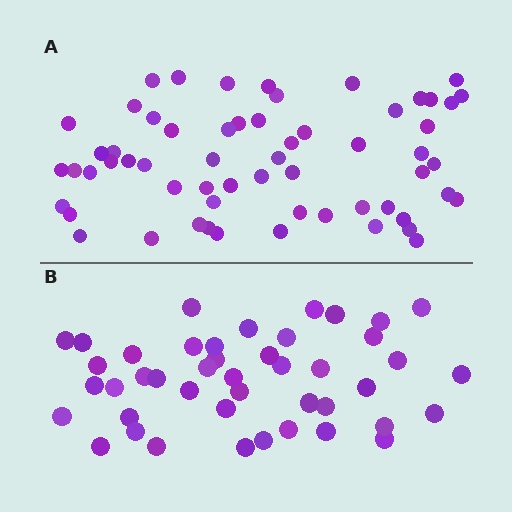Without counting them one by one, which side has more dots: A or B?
Region A (the top region) has more dots.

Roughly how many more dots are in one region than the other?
Region A has approximately 15 more dots than region B.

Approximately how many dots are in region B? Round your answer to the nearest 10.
About 40 dots. (The exact count is 44, which rounds to 40.)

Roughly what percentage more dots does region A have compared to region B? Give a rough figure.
About 35% more.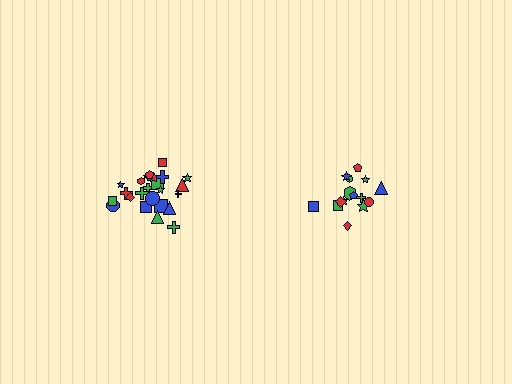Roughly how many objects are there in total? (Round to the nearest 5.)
Roughly 40 objects in total.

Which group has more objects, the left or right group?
The left group.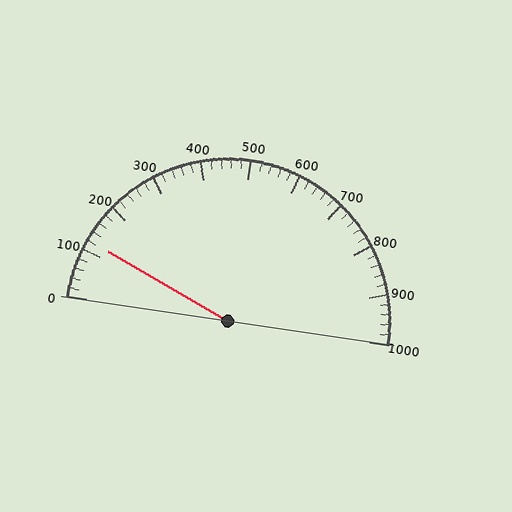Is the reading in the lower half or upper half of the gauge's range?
The reading is in the lower half of the range (0 to 1000).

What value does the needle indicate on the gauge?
The needle indicates approximately 120.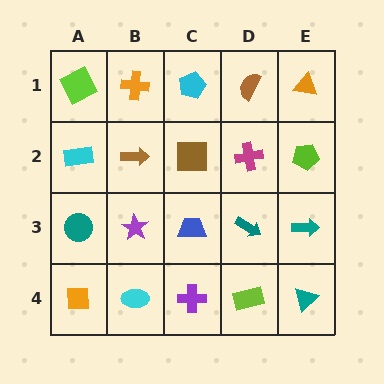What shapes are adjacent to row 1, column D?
A magenta cross (row 2, column D), a cyan pentagon (row 1, column C), an orange triangle (row 1, column E).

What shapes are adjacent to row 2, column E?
An orange triangle (row 1, column E), a teal arrow (row 3, column E), a magenta cross (row 2, column D).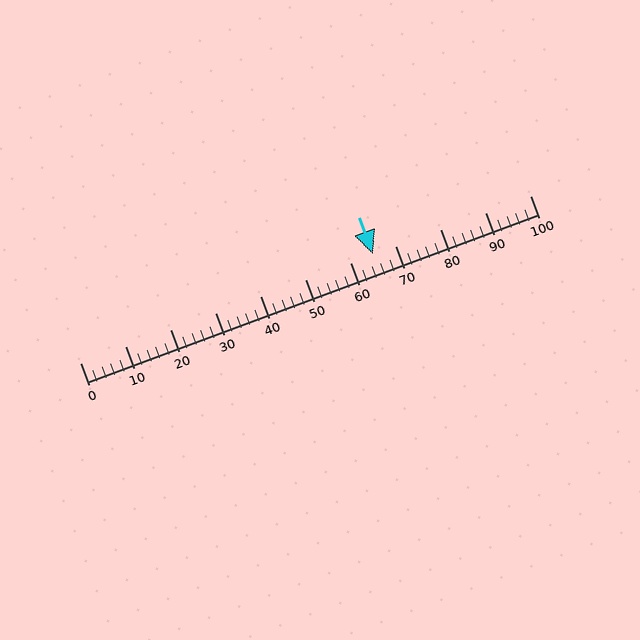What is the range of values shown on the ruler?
The ruler shows values from 0 to 100.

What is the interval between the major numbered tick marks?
The major tick marks are spaced 10 units apart.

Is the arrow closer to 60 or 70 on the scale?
The arrow is closer to 70.